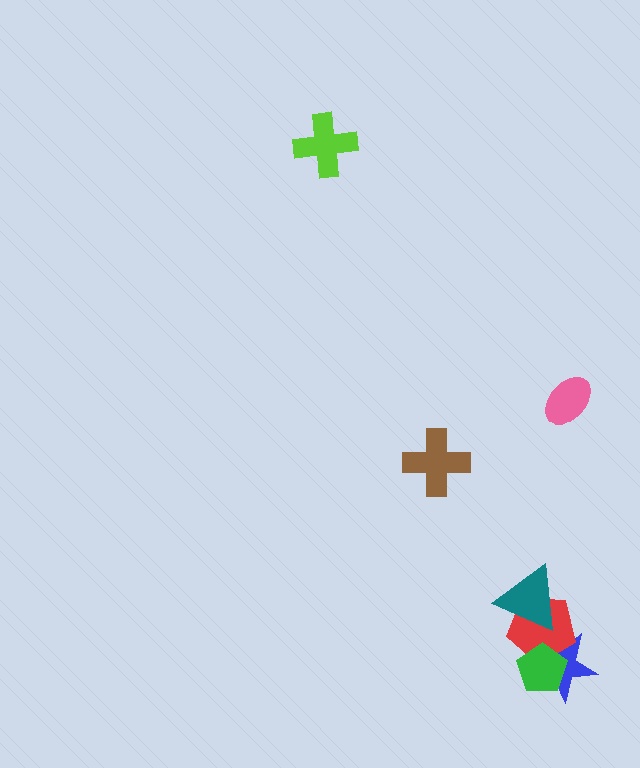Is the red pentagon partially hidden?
Yes, it is partially covered by another shape.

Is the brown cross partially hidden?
No, no other shape covers it.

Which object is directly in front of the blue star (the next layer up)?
The red pentagon is directly in front of the blue star.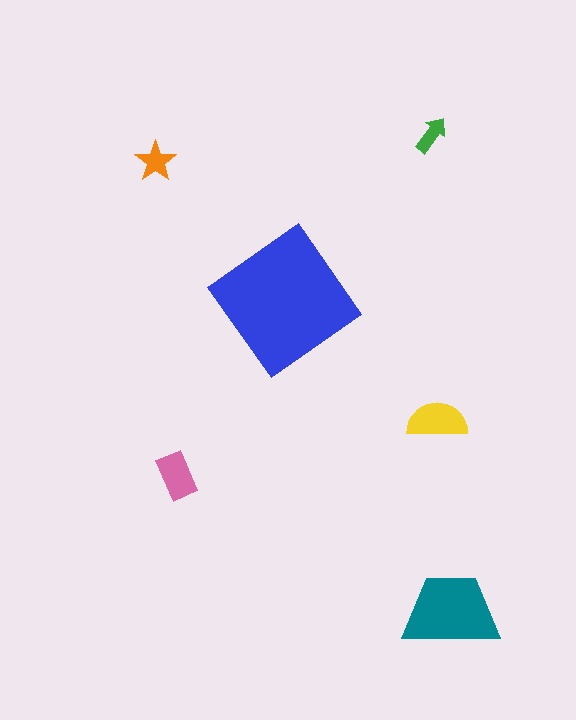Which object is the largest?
The blue diamond.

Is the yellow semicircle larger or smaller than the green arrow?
Larger.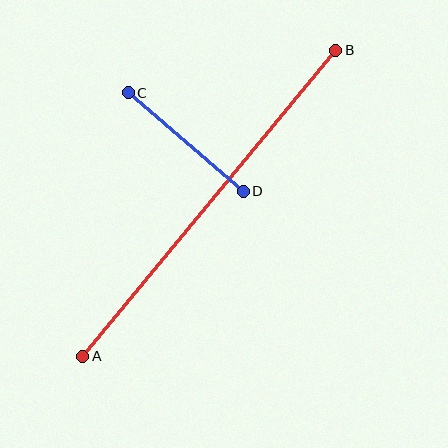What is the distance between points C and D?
The distance is approximately 152 pixels.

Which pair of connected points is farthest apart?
Points A and B are farthest apart.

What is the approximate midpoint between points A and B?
The midpoint is at approximately (209, 203) pixels.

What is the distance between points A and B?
The distance is approximately 397 pixels.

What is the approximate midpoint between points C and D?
The midpoint is at approximately (186, 142) pixels.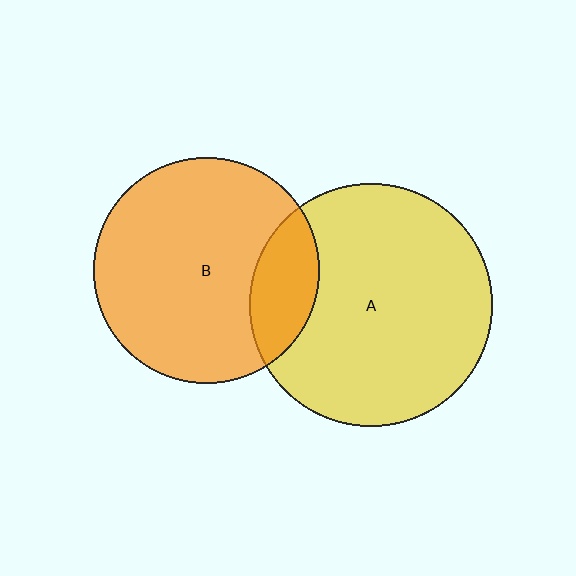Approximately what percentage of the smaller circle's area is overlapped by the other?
Approximately 20%.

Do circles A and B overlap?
Yes.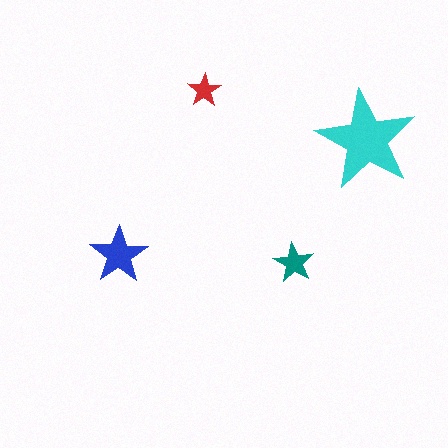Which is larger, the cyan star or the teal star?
The cyan one.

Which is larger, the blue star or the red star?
The blue one.